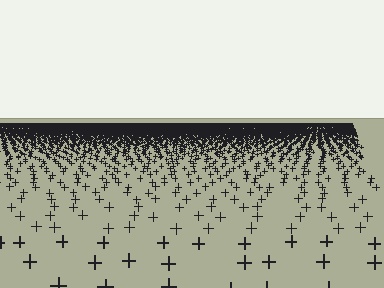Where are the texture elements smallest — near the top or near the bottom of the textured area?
Near the top.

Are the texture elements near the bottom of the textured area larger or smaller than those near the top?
Larger. Near the bottom, elements are closer to the viewer and appear at a bigger on-screen size.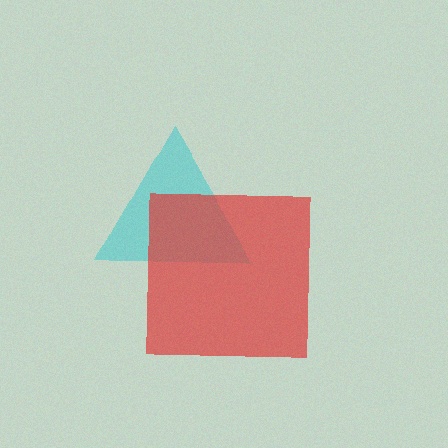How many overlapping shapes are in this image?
There are 2 overlapping shapes in the image.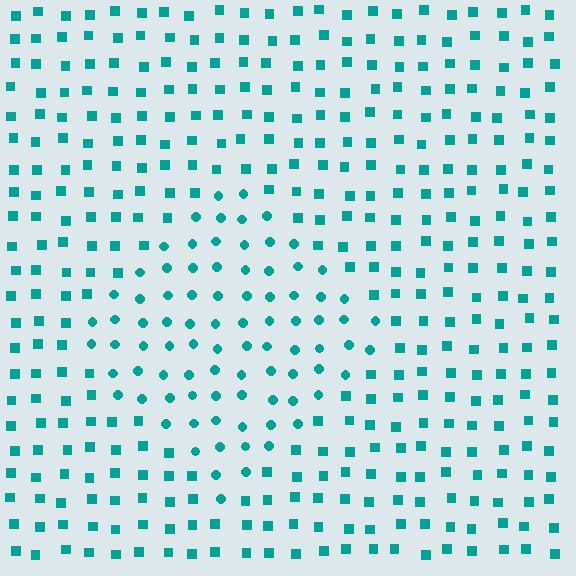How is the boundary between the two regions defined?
The boundary is defined by a change in element shape: circles inside vs. squares outside. All elements share the same color and spacing.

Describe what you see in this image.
The image is filled with small teal elements arranged in a uniform grid. A diamond-shaped region contains circles, while the surrounding area contains squares. The boundary is defined purely by the change in element shape.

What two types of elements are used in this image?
The image uses circles inside the diamond region and squares outside it.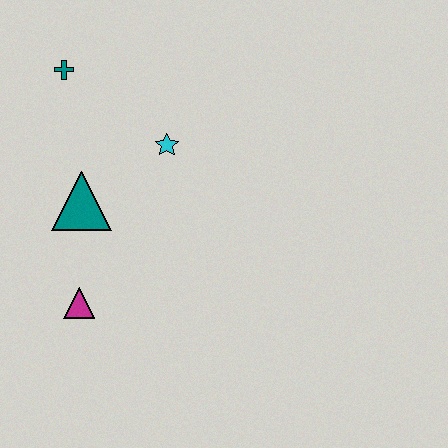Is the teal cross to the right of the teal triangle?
No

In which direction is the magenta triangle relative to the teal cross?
The magenta triangle is below the teal cross.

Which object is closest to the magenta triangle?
The teal triangle is closest to the magenta triangle.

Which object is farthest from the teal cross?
The magenta triangle is farthest from the teal cross.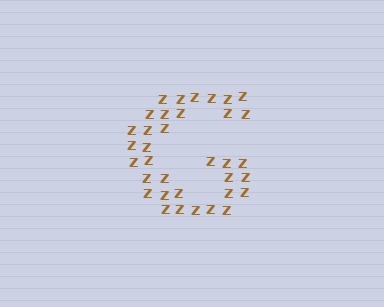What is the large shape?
The large shape is the letter G.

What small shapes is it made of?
It is made of small letter Z's.